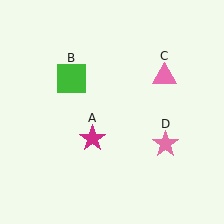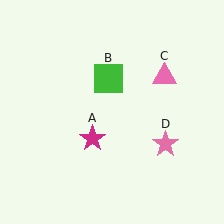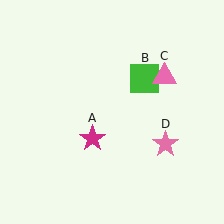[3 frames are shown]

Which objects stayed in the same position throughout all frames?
Magenta star (object A) and pink triangle (object C) and pink star (object D) remained stationary.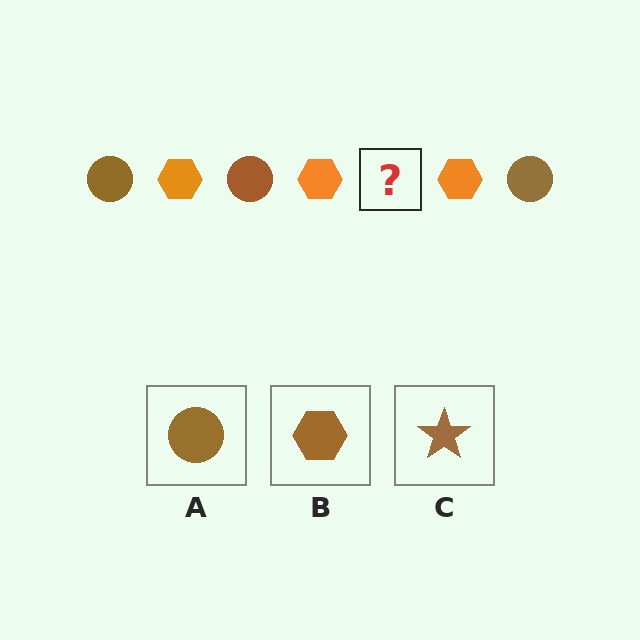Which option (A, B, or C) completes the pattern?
A.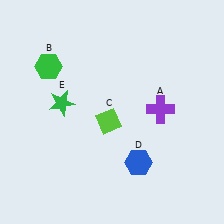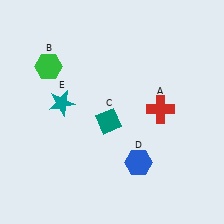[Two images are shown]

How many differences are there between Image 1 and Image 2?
There are 3 differences between the two images.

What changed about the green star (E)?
In Image 1, E is green. In Image 2, it changed to teal.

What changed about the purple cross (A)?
In Image 1, A is purple. In Image 2, it changed to red.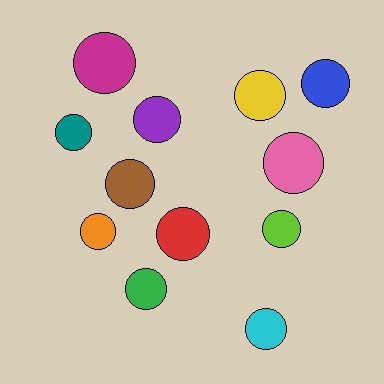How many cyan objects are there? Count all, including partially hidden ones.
There is 1 cyan object.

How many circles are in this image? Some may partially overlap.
There are 12 circles.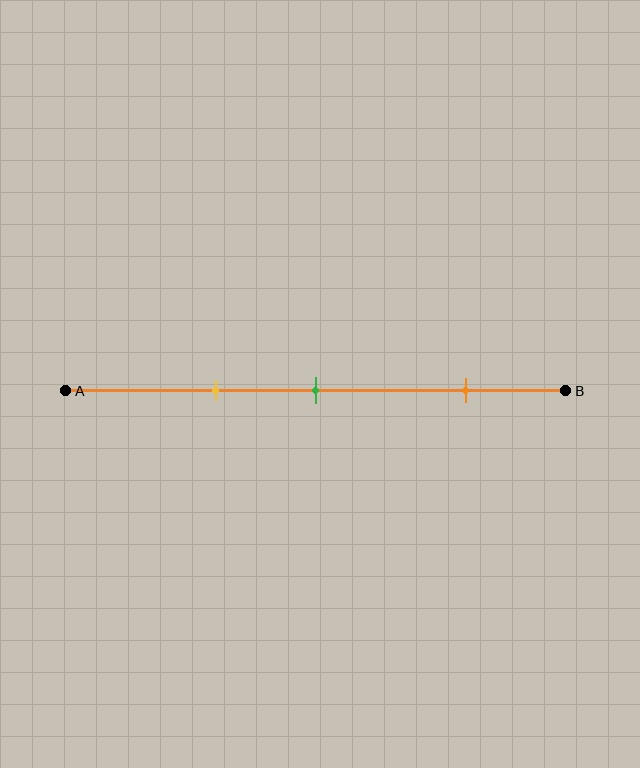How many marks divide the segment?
There are 3 marks dividing the segment.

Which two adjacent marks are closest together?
The yellow and green marks are the closest adjacent pair.